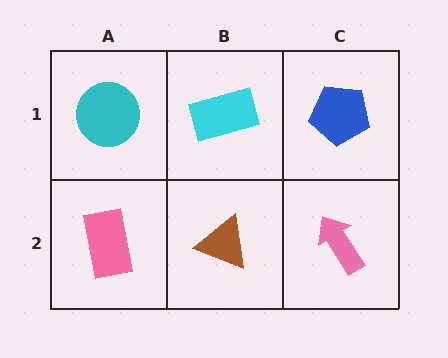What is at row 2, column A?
A pink rectangle.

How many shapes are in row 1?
3 shapes.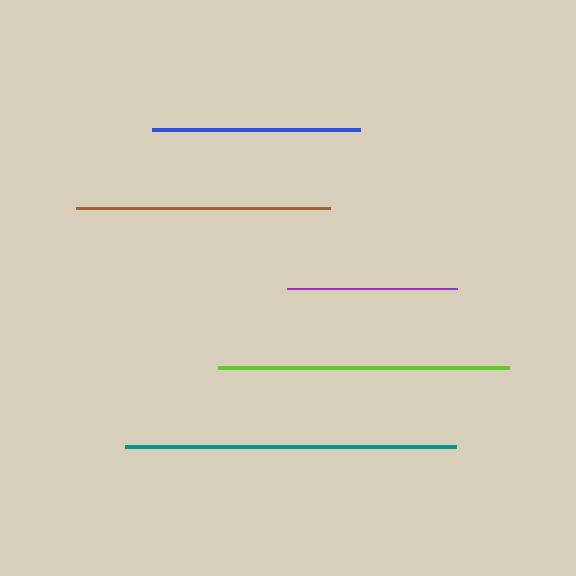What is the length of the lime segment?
The lime segment is approximately 291 pixels long.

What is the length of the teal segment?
The teal segment is approximately 331 pixels long.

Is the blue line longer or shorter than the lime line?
The lime line is longer than the blue line.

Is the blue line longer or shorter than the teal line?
The teal line is longer than the blue line.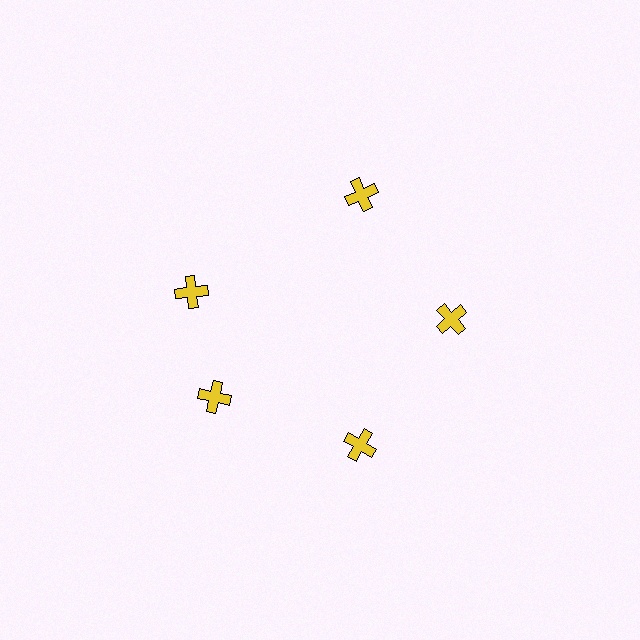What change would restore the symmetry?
The symmetry would be restored by rotating it back into even spacing with its neighbors so that all 5 crosses sit at equal angles and equal distance from the center.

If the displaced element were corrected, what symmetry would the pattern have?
It would have 5-fold rotational symmetry — the pattern would map onto itself every 72 degrees.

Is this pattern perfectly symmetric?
No. The 5 yellow crosses are arranged in a ring, but one element near the 10 o'clock position is rotated out of alignment along the ring, breaking the 5-fold rotational symmetry.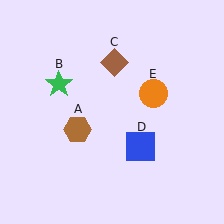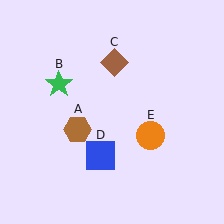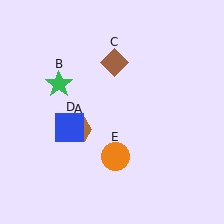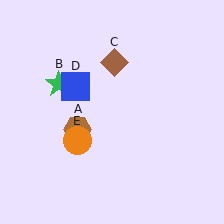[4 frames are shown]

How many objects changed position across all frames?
2 objects changed position: blue square (object D), orange circle (object E).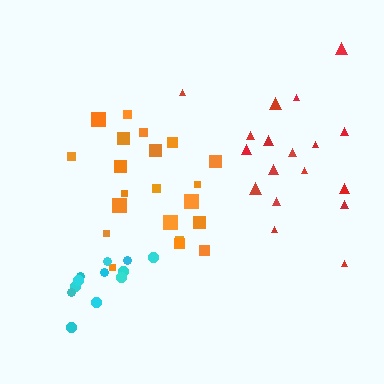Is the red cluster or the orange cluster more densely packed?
Orange.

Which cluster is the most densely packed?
Cyan.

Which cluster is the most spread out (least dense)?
Red.